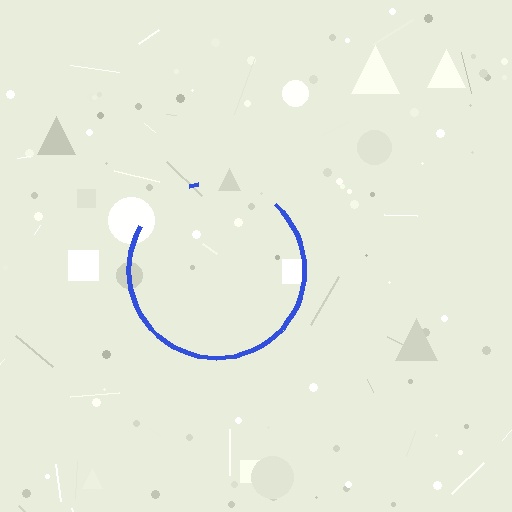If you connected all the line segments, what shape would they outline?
They would outline a circle.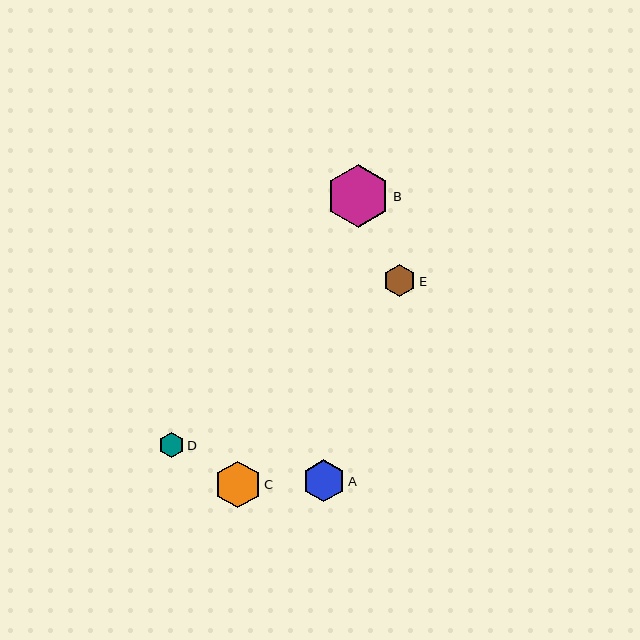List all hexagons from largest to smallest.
From largest to smallest: B, C, A, E, D.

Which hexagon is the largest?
Hexagon B is the largest with a size of approximately 63 pixels.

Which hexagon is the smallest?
Hexagon D is the smallest with a size of approximately 25 pixels.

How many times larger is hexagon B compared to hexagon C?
Hexagon B is approximately 1.4 times the size of hexagon C.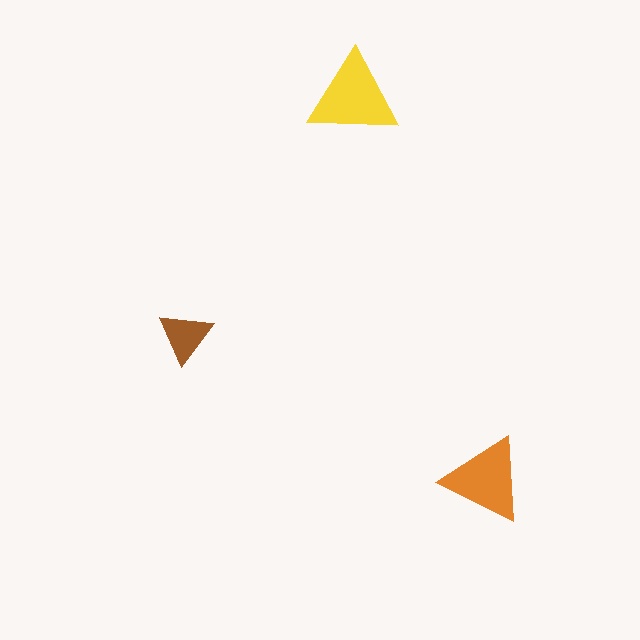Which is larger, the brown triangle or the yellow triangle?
The yellow one.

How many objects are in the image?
There are 3 objects in the image.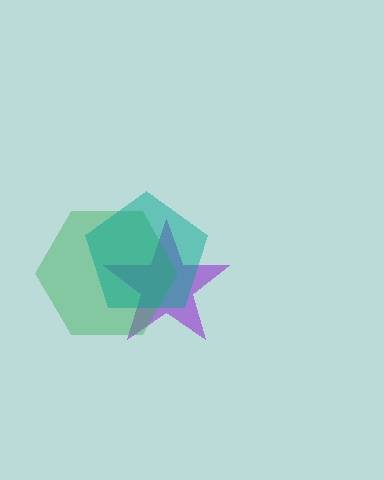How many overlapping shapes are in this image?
There are 3 overlapping shapes in the image.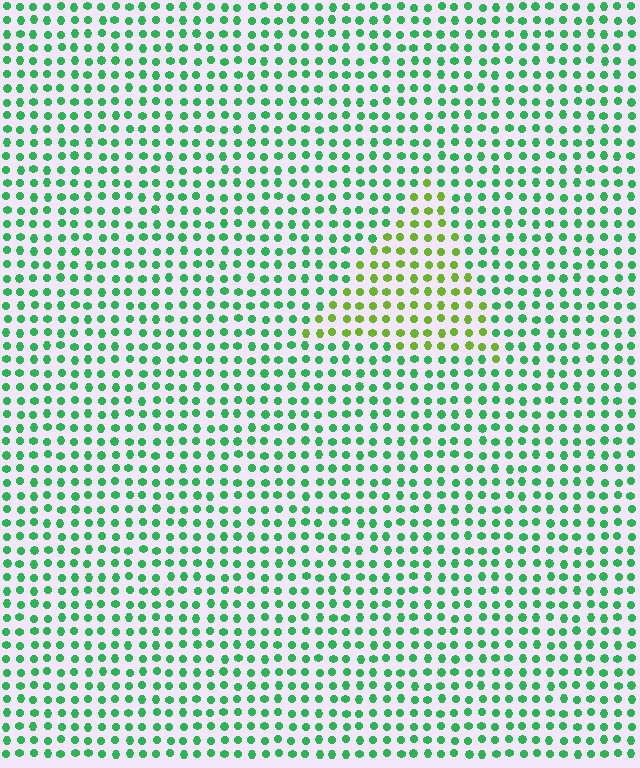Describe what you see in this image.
The image is filled with small green elements in a uniform arrangement. A triangle-shaped region is visible where the elements are tinted to a slightly different hue, forming a subtle color boundary.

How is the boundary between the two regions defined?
The boundary is defined purely by a slight shift in hue (about 46 degrees). Spacing, size, and orientation are identical on both sides.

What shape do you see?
I see a triangle.